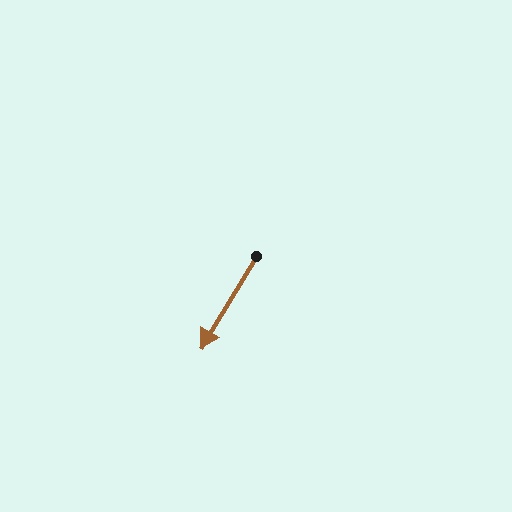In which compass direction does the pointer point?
Southwest.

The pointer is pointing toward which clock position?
Roughly 7 o'clock.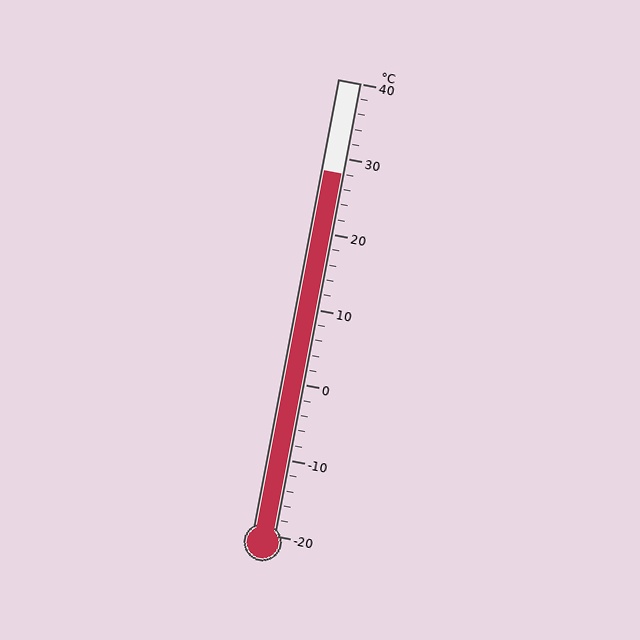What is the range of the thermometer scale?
The thermometer scale ranges from -20°C to 40°C.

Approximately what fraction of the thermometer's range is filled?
The thermometer is filled to approximately 80% of its range.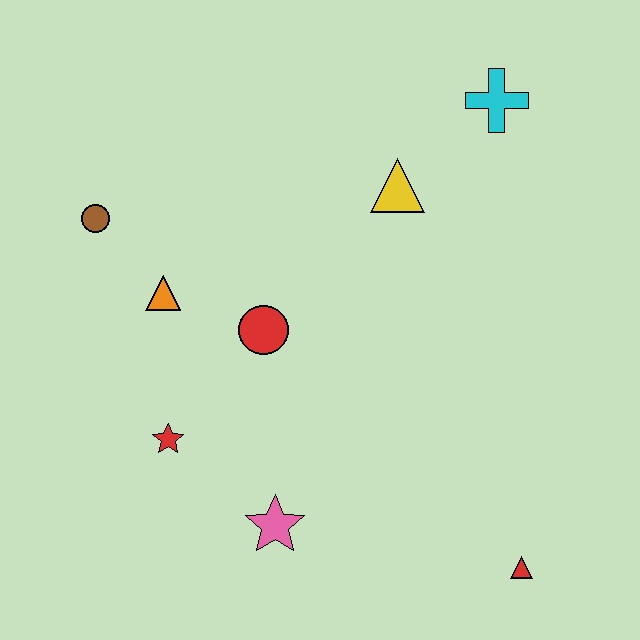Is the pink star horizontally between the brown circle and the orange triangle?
No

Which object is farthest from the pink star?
The cyan cross is farthest from the pink star.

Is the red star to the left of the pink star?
Yes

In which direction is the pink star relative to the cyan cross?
The pink star is below the cyan cross.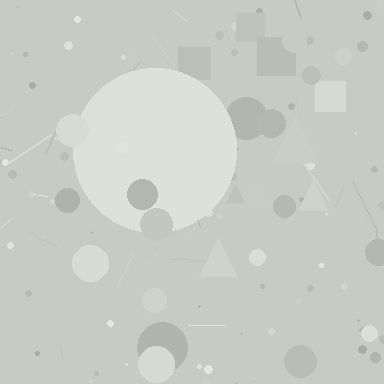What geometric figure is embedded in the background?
A circle is embedded in the background.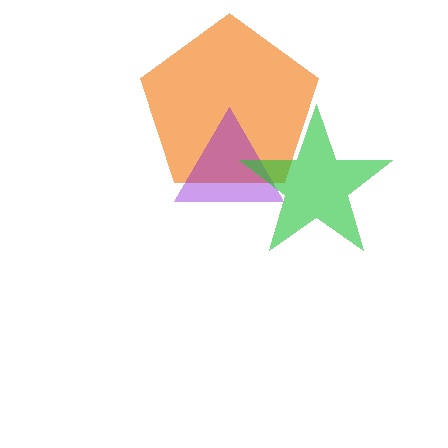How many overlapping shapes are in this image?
There are 3 overlapping shapes in the image.